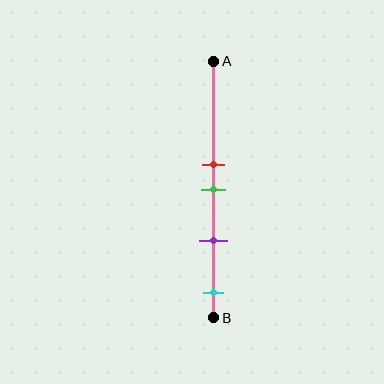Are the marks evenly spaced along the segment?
No, the marks are not evenly spaced.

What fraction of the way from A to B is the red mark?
The red mark is approximately 40% (0.4) of the way from A to B.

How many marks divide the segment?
There are 4 marks dividing the segment.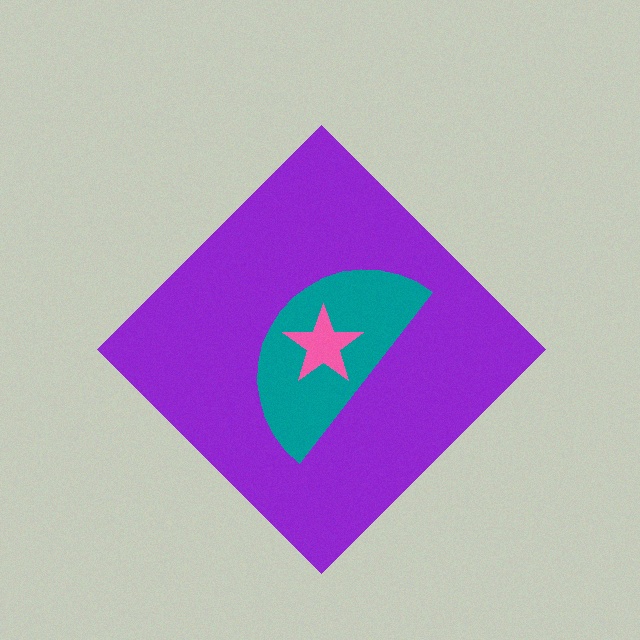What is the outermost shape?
The purple diamond.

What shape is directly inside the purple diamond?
The teal semicircle.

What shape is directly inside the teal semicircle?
The pink star.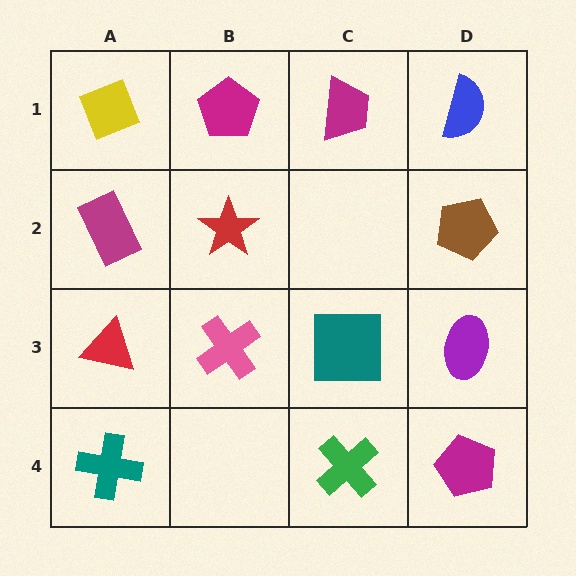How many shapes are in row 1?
4 shapes.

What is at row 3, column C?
A teal square.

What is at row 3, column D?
A purple ellipse.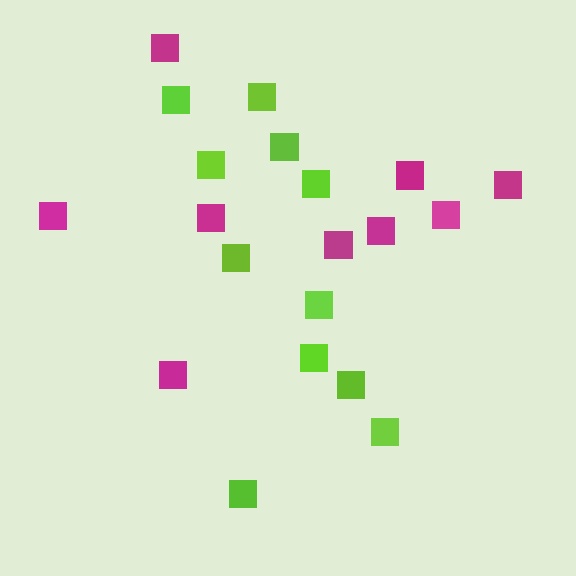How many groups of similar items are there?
There are 2 groups: one group of lime squares (11) and one group of magenta squares (9).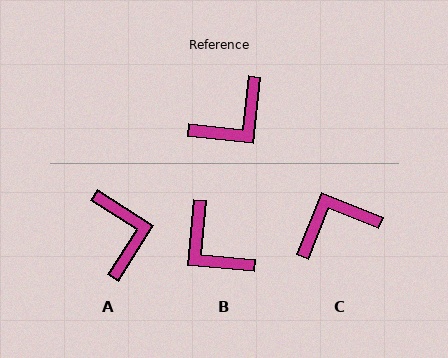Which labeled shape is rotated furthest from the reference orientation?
C, about 164 degrees away.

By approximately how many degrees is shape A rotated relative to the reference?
Approximately 64 degrees counter-clockwise.